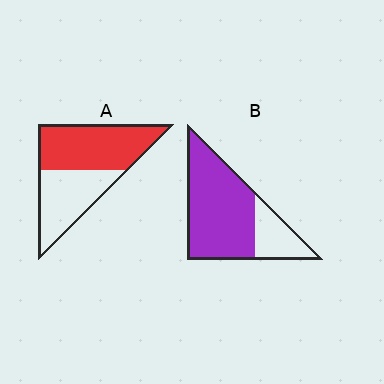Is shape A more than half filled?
Yes.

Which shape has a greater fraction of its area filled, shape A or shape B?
Shape B.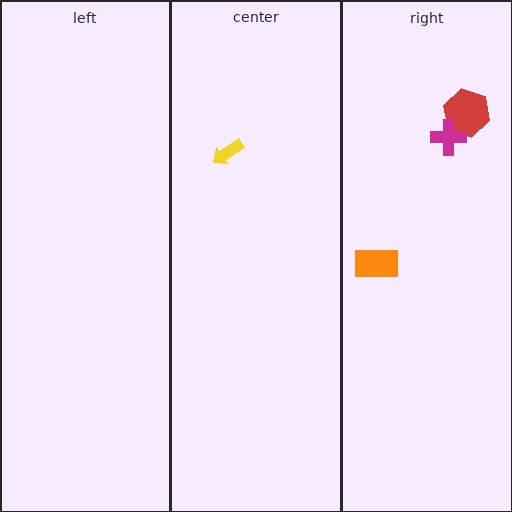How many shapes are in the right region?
3.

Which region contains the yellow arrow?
The center region.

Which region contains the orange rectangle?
The right region.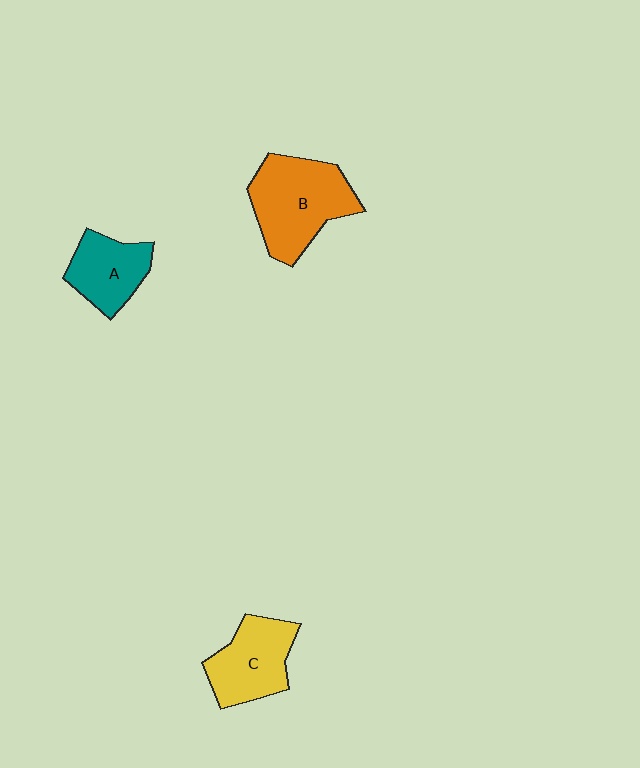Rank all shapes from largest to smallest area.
From largest to smallest: B (orange), C (yellow), A (teal).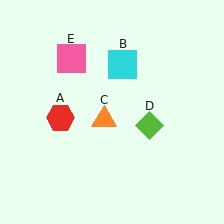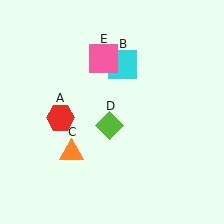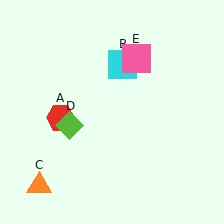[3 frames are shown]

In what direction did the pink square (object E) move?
The pink square (object E) moved right.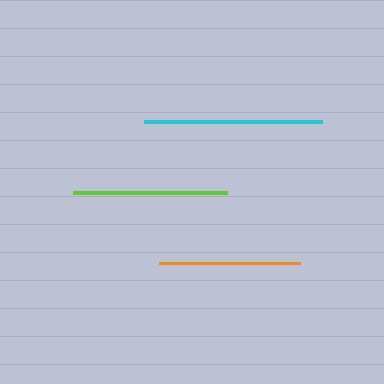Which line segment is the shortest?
The orange line is the shortest at approximately 141 pixels.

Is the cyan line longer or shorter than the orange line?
The cyan line is longer than the orange line.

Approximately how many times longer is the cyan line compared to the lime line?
The cyan line is approximately 1.2 times the length of the lime line.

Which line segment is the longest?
The cyan line is the longest at approximately 178 pixels.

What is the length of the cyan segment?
The cyan segment is approximately 178 pixels long.